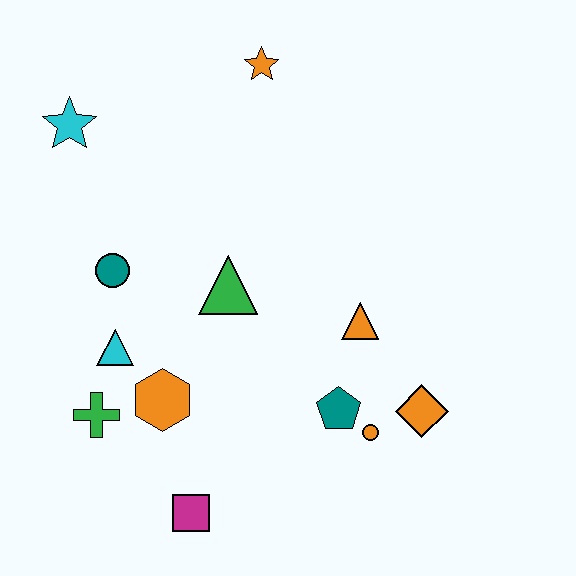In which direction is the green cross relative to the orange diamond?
The green cross is to the left of the orange diamond.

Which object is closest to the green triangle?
The teal circle is closest to the green triangle.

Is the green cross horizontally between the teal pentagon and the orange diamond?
No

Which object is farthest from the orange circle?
The cyan star is farthest from the orange circle.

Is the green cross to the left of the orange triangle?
Yes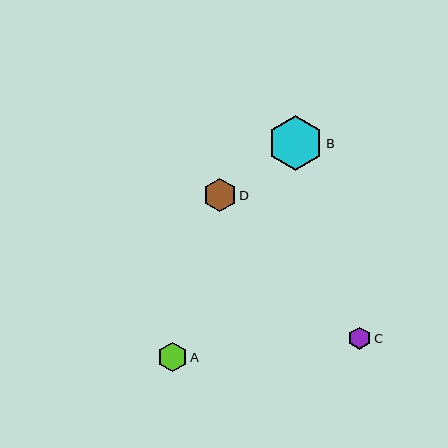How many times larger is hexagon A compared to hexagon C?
Hexagon A is approximately 1.3 times the size of hexagon C.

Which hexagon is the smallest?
Hexagon C is the smallest with a size of approximately 22 pixels.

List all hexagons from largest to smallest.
From largest to smallest: B, D, A, C.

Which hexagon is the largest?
Hexagon B is the largest with a size of approximately 55 pixels.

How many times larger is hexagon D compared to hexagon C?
Hexagon D is approximately 1.5 times the size of hexagon C.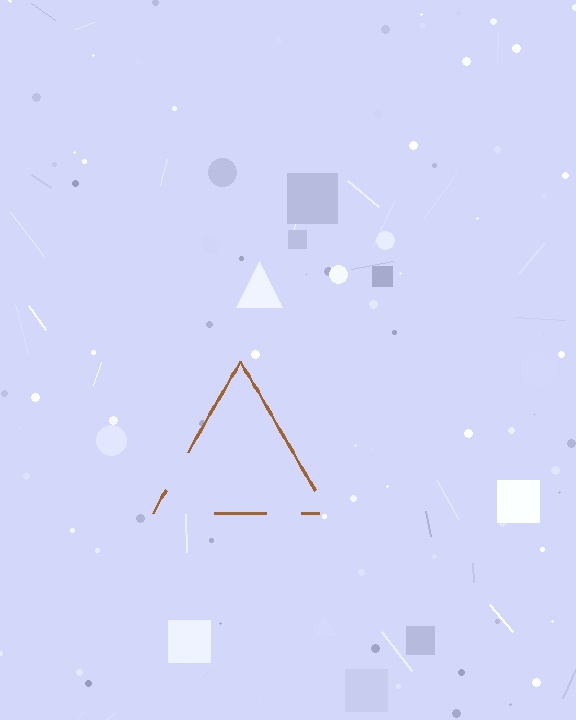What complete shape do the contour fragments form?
The contour fragments form a triangle.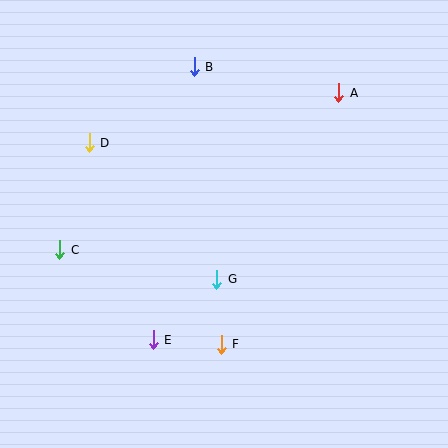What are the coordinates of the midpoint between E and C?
The midpoint between E and C is at (107, 295).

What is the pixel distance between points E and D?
The distance between E and D is 207 pixels.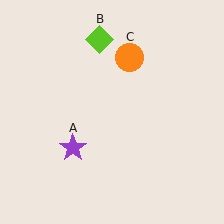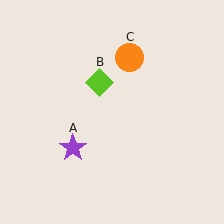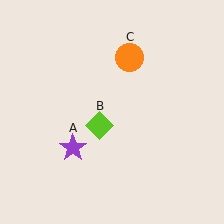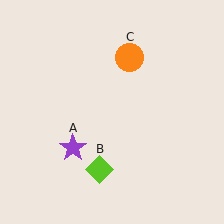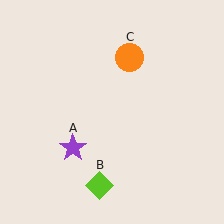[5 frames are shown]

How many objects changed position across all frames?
1 object changed position: lime diamond (object B).